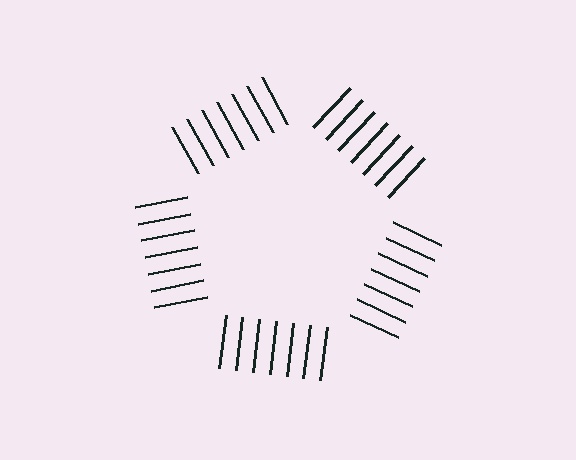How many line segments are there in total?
35 — 7 along each of the 5 edges.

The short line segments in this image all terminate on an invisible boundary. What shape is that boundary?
An illusory pentagon — the line segments terminate on its edges but no continuous stroke is drawn.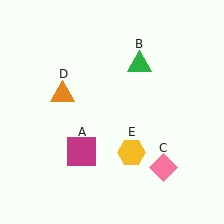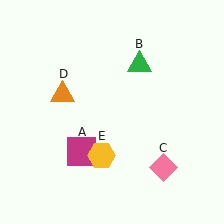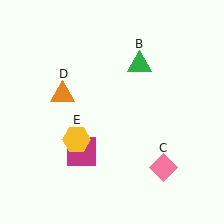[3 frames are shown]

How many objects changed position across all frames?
1 object changed position: yellow hexagon (object E).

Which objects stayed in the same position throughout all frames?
Magenta square (object A) and green triangle (object B) and pink diamond (object C) and orange triangle (object D) remained stationary.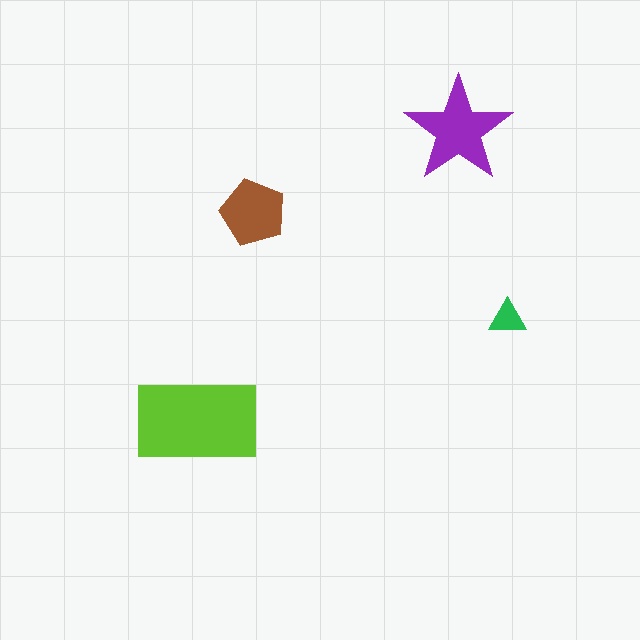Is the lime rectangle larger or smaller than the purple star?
Larger.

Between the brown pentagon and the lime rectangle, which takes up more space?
The lime rectangle.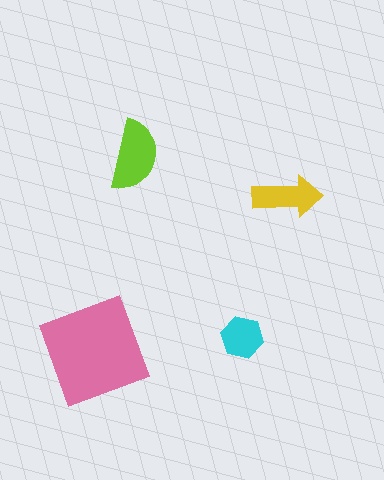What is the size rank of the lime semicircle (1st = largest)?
2nd.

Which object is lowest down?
The pink diamond is bottommost.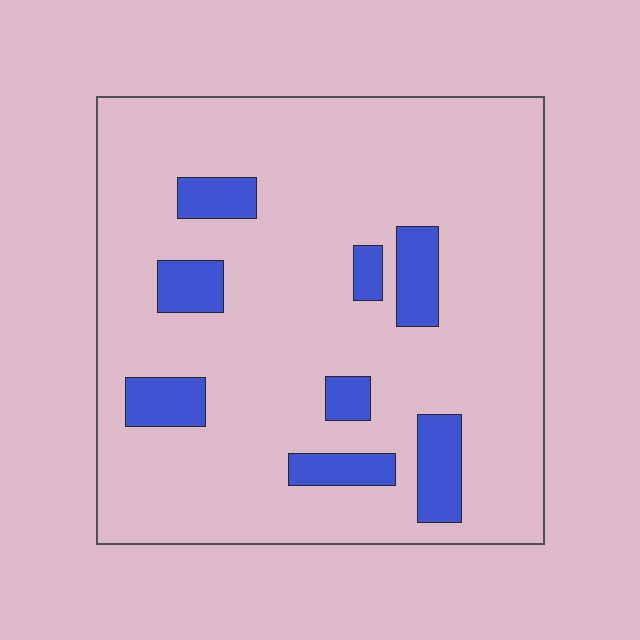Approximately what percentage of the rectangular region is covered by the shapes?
Approximately 15%.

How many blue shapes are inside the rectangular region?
8.